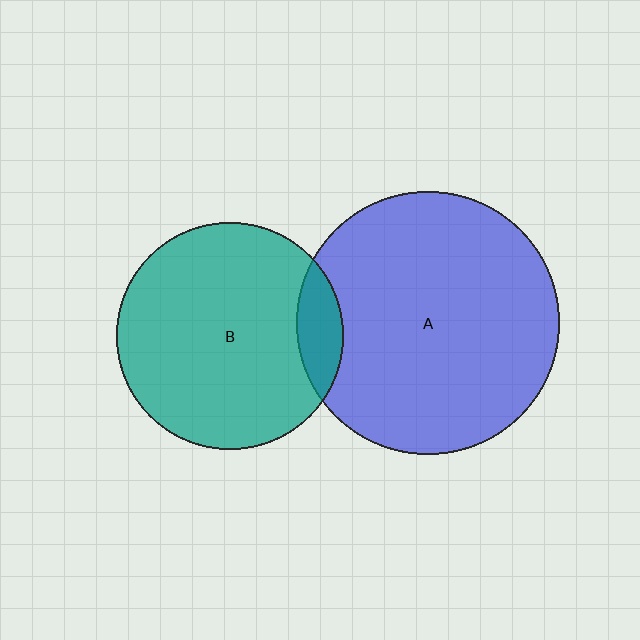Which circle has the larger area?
Circle A (blue).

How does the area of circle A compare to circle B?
Approximately 1.3 times.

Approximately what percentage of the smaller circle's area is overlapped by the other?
Approximately 10%.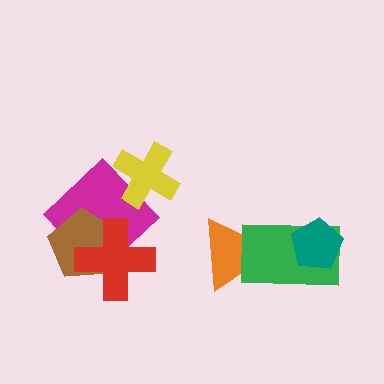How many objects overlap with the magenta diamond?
3 objects overlap with the magenta diamond.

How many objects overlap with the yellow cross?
1 object overlaps with the yellow cross.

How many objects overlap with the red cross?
2 objects overlap with the red cross.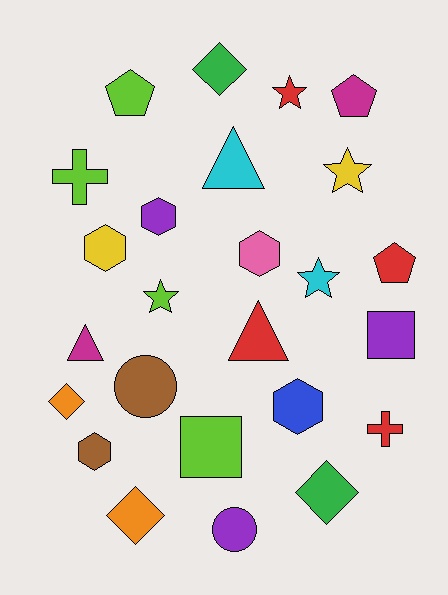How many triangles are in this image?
There are 3 triangles.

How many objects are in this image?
There are 25 objects.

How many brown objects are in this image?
There are 2 brown objects.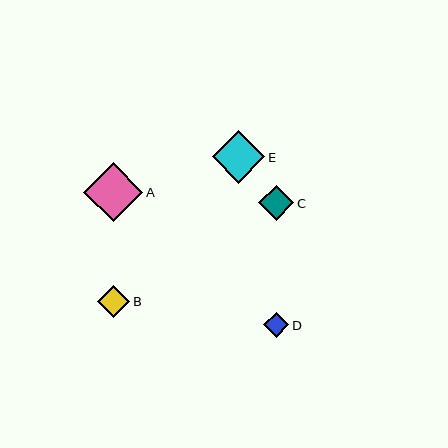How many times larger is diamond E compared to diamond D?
Diamond E is approximately 2.1 times the size of diamond D.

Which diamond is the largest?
Diamond A is the largest with a size of approximately 59 pixels.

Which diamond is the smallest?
Diamond D is the smallest with a size of approximately 25 pixels.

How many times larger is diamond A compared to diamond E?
Diamond A is approximately 1.1 times the size of diamond E.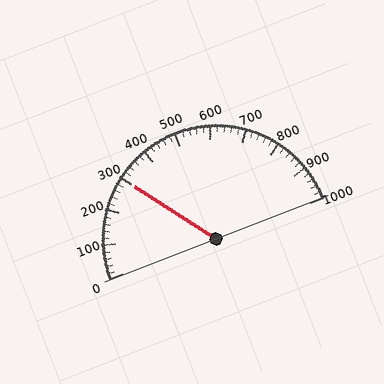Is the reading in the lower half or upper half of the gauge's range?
The reading is in the lower half of the range (0 to 1000).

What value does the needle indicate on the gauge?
The needle indicates approximately 300.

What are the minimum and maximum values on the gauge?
The gauge ranges from 0 to 1000.